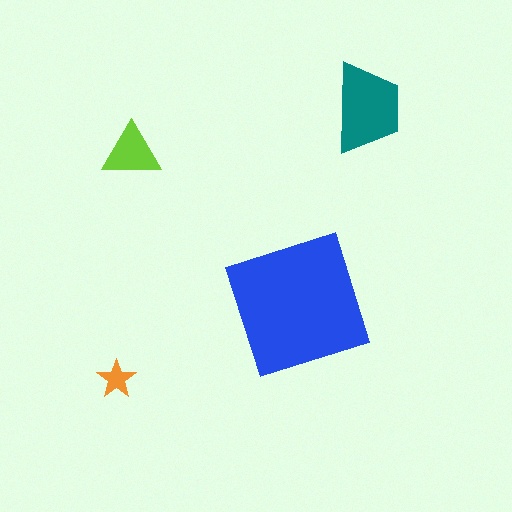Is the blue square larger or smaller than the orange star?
Larger.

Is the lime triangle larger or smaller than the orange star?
Larger.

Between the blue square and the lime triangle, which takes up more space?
The blue square.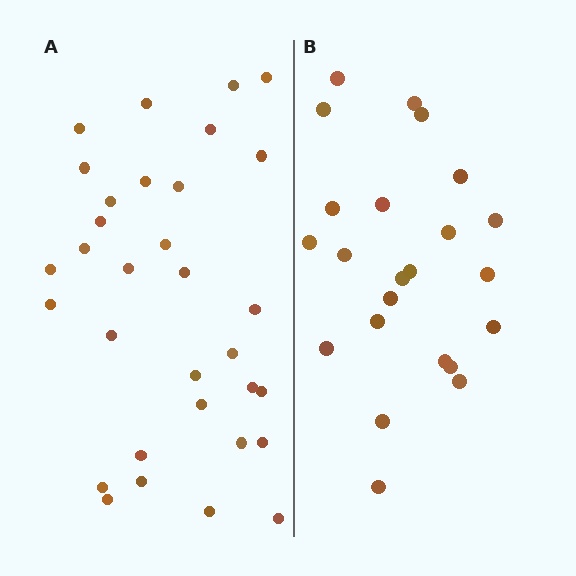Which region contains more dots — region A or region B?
Region A (the left region) has more dots.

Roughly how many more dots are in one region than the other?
Region A has roughly 8 or so more dots than region B.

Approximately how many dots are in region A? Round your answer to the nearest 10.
About 30 dots. (The exact count is 32, which rounds to 30.)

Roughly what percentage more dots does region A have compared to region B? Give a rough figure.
About 40% more.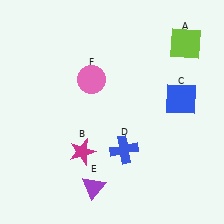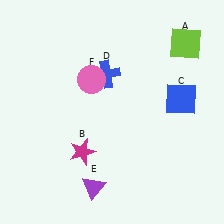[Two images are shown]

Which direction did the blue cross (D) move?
The blue cross (D) moved up.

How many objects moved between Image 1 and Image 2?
1 object moved between the two images.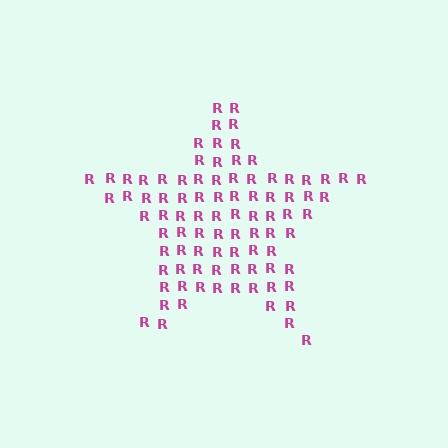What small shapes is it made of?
It is made of small letter R's.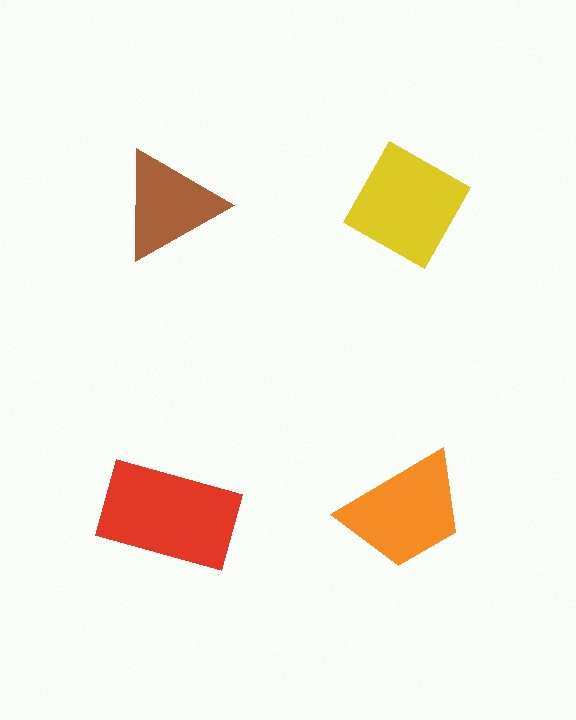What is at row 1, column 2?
A yellow diamond.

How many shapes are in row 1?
2 shapes.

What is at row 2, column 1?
A red rectangle.